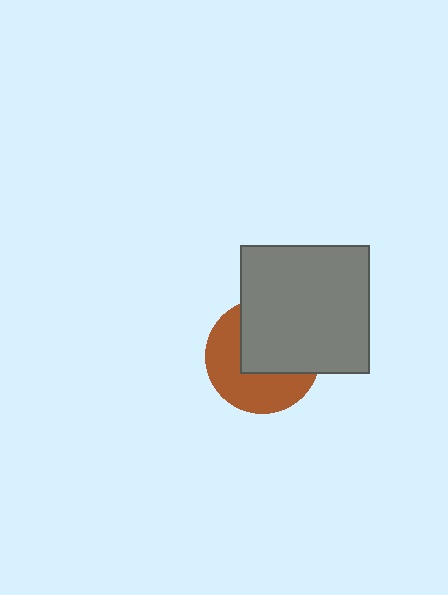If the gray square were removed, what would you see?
You would see the complete brown circle.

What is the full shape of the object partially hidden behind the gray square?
The partially hidden object is a brown circle.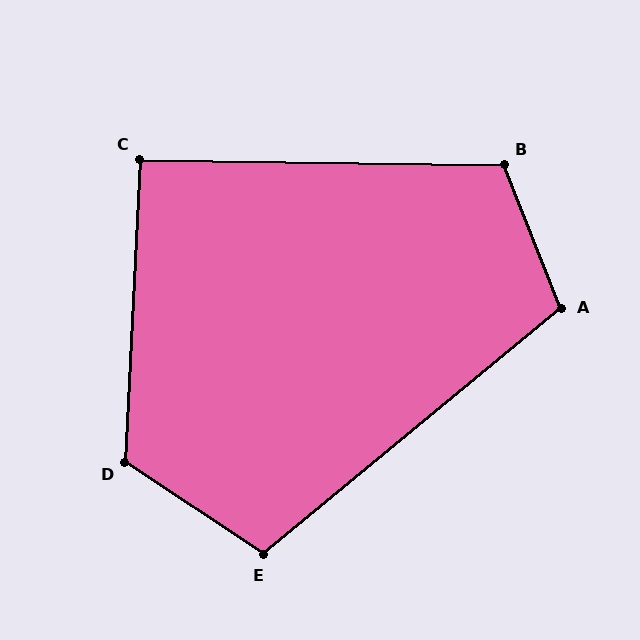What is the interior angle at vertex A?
Approximately 108 degrees (obtuse).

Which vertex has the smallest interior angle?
C, at approximately 92 degrees.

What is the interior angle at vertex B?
Approximately 112 degrees (obtuse).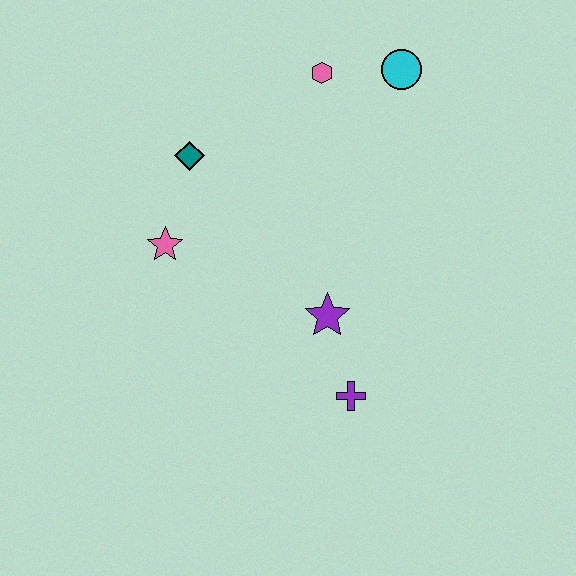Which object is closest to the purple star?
The purple cross is closest to the purple star.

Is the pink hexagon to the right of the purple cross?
No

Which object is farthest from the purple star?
The cyan circle is farthest from the purple star.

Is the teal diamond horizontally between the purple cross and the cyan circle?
No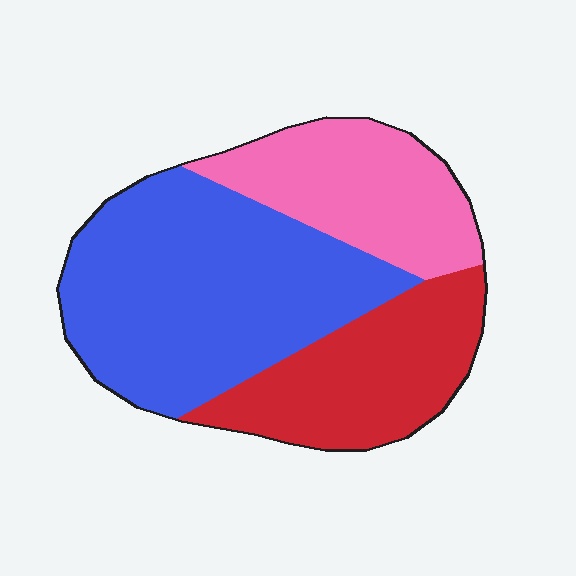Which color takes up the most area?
Blue, at roughly 50%.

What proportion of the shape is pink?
Pink covers 25% of the shape.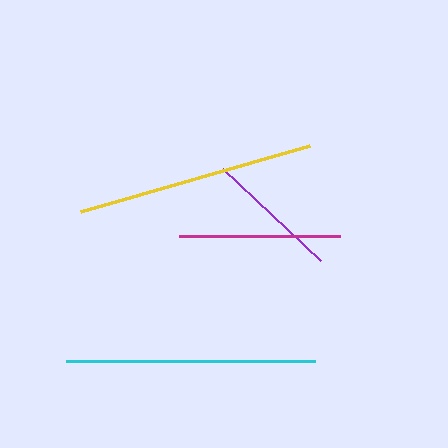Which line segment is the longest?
The cyan line is the longest at approximately 249 pixels.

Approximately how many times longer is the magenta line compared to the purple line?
The magenta line is approximately 1.2 times the length of the purple line.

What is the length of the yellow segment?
The yellow segment is approximately 239 pixels long.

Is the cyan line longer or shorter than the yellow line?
The cyan line is longer than the yellow line.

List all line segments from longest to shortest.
From longest to shortest: cyan, yellow, magenta, purple.